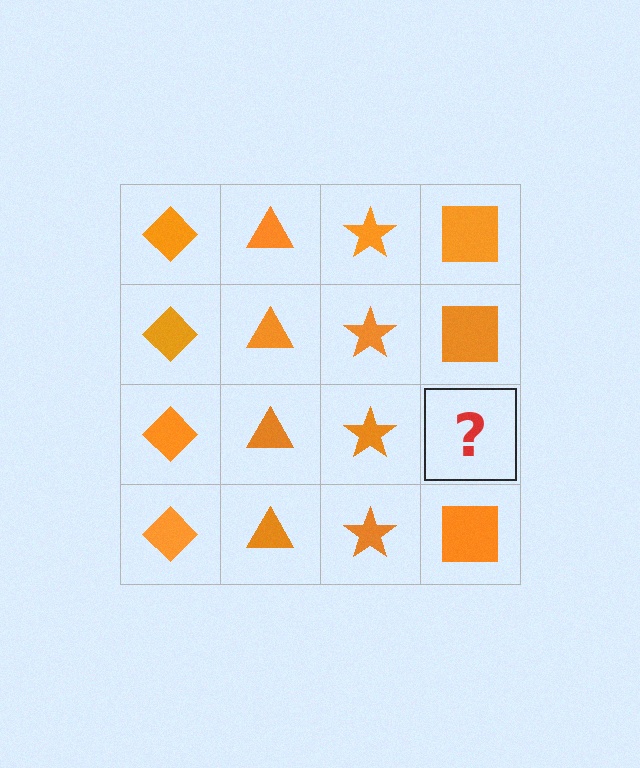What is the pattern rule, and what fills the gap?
The rule is that each column has a consistent shape. The gap should be filled with an orange square.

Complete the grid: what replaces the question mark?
The question mark should be replaced with an orange square.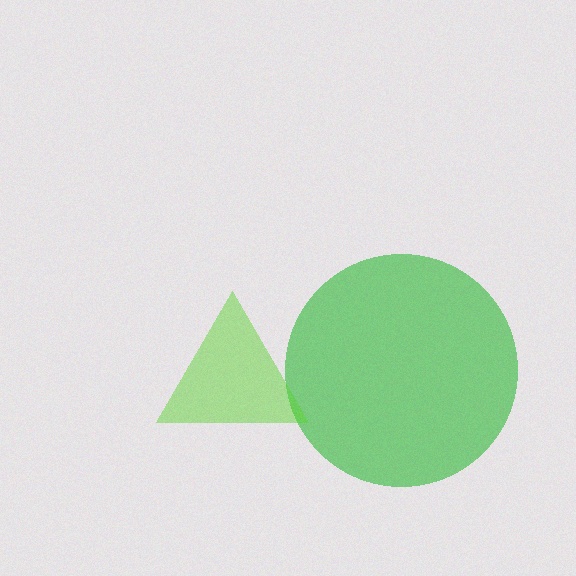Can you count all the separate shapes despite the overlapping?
Yes, there are 2 separate shapes.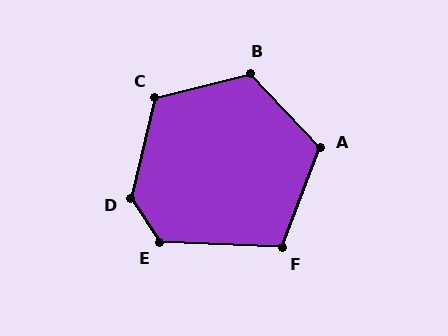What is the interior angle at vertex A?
Approximately 116 degrees (obtuse).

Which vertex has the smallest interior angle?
F, at approximately 108 degrees.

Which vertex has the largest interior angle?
D, at approximately 133 degrees.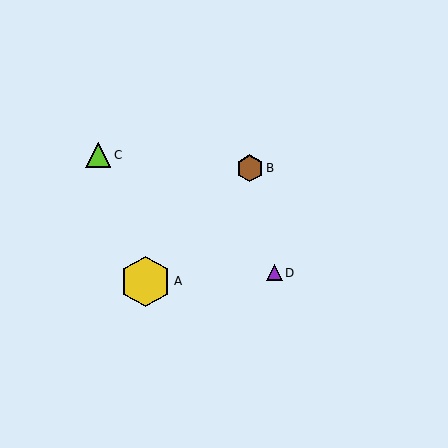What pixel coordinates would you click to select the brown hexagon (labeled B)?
Click at (250, 168) to select the brown hexagon B.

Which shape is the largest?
The yellow hexagon (labeled A) is the largest.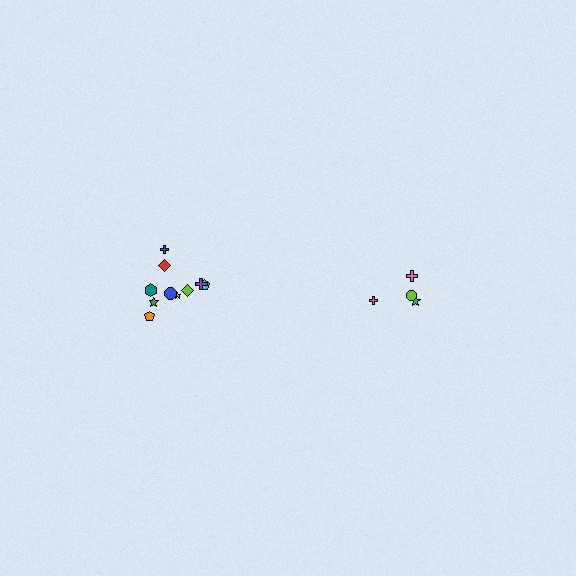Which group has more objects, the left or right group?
The left group.